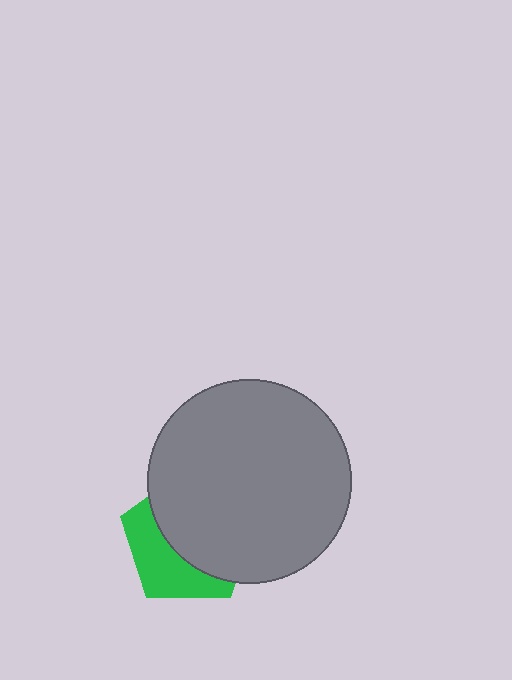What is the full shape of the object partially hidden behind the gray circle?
The partially hidden object is a green pentagon.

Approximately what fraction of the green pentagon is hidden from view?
Roughly 61% of the green pentagon is hidden behind the gray circle.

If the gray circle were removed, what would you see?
You would see the complete green pentagon.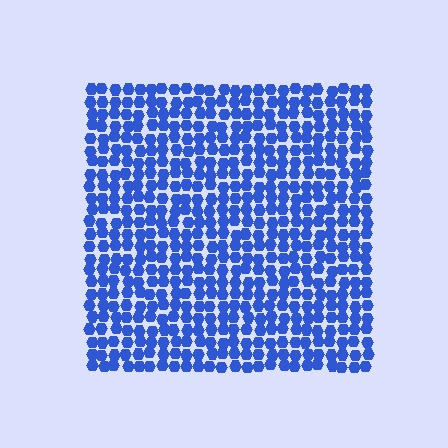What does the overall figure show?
The overall figure shows a square.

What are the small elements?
The small elements are hexagons.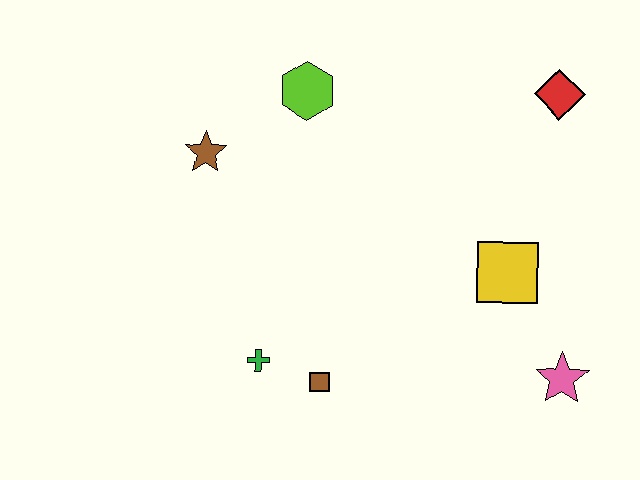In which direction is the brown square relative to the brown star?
The brown square is below the brown star.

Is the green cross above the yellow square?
No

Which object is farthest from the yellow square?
The brown star is farthest from the yellow square.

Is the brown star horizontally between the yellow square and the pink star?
No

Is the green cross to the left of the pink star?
Yes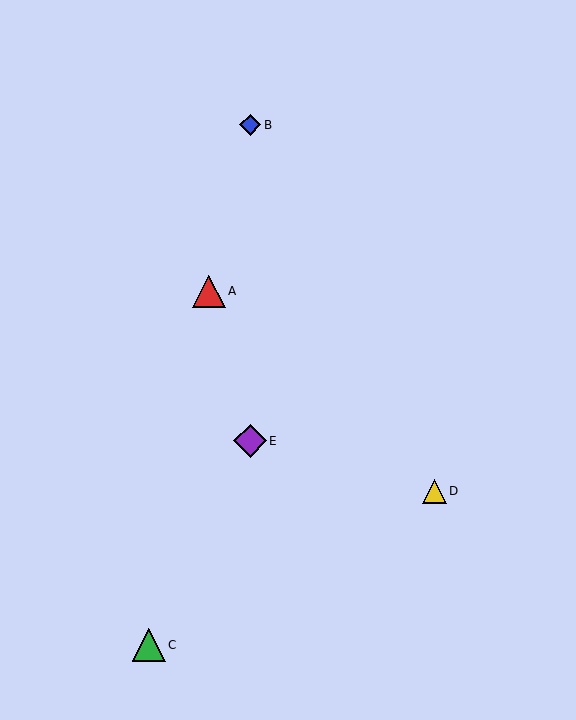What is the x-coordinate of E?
Object E is at x≈250.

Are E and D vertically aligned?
No, E is at x≈250 and D is at x≈434.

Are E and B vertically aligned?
Yes, both are at x≈250.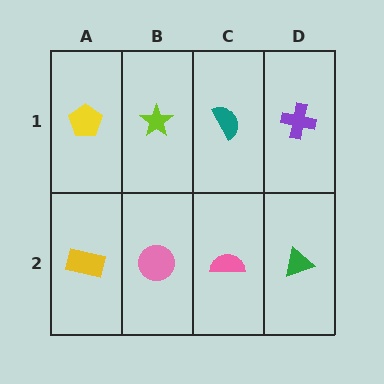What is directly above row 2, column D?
A purple cross.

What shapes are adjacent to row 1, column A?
A yellow rectangle (row 2, column A), a lime star (row 1, column B).